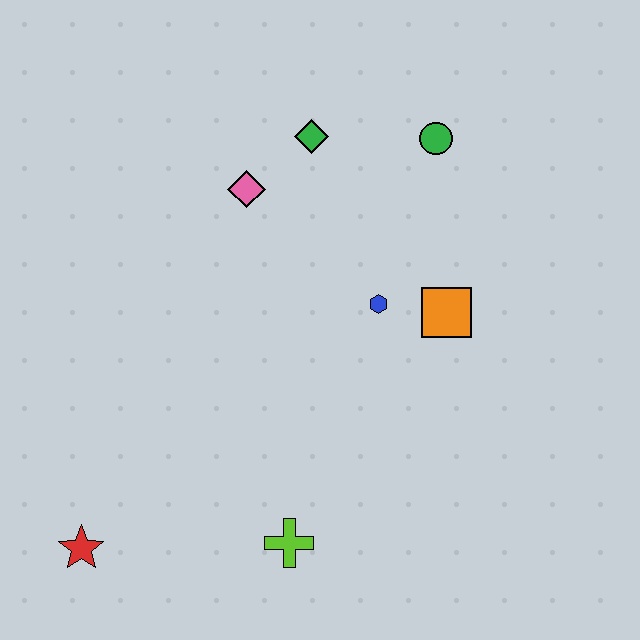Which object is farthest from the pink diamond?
The red star is farthest from the pink diamond.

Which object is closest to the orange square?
The blue hexagon is closest to the orange square.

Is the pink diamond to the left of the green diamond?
Yes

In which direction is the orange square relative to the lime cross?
The orange square is above the lime cross.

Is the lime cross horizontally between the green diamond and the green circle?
No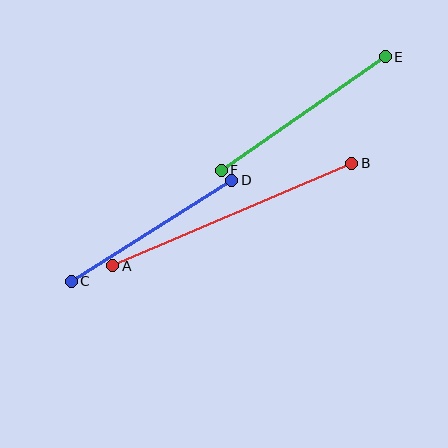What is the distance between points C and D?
The distance is approximately 190 pixels.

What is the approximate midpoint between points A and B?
The midpoint is at approximately (232, 215) pixels.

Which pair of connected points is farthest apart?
Points A and B are farthest apart.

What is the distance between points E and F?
The distance is approximately 199 pixels.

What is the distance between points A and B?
The distance is approximately 260 pixels.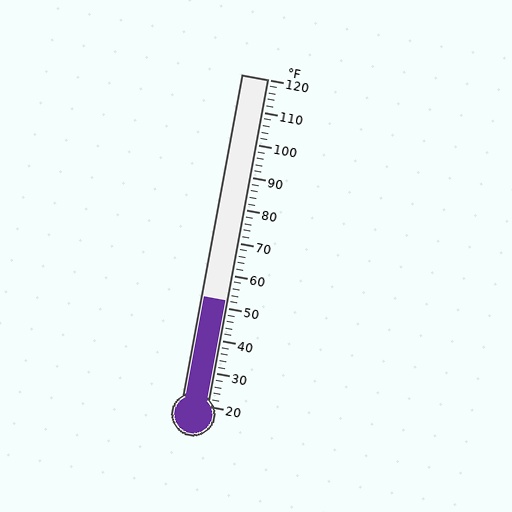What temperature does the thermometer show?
The thermometer shows approximately 52°F.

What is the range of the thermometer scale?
The thermometer scale ranges from 20°F to 120°F.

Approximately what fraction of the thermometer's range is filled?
The thermometer is filled to approximately 30% of its range.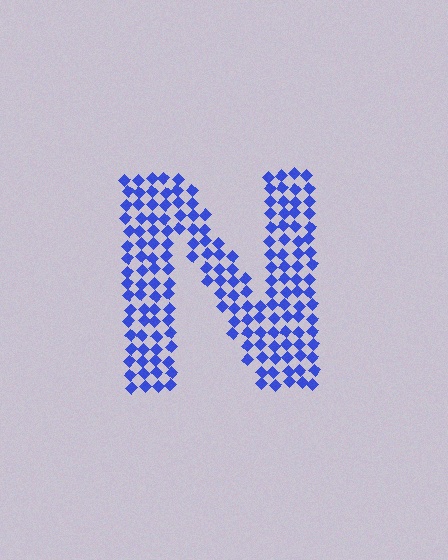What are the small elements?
The small elements are diamonds.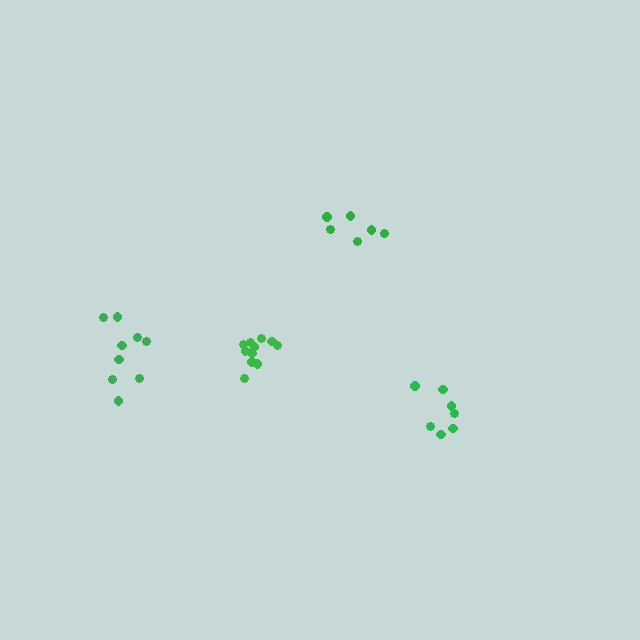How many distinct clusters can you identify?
There are 4 distinct clusters.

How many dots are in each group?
Group 1: 7 dots, Group 2: 11 dots, Group 3: 9 dots, Group 4: 6 dots (33 total).